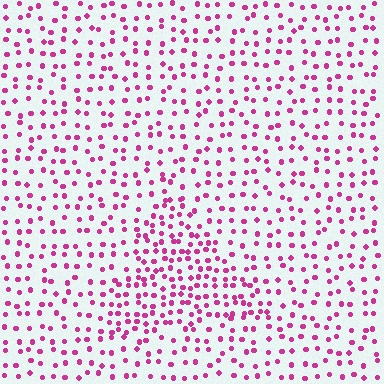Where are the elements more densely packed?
The elements are more densely packed inside the triangle boundary.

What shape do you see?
I see a triangle.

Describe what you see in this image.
The image contains small magenta elements arranged at two different densities. A triangle-shaped region is visible where the elements are more densely packed than the surrounding area.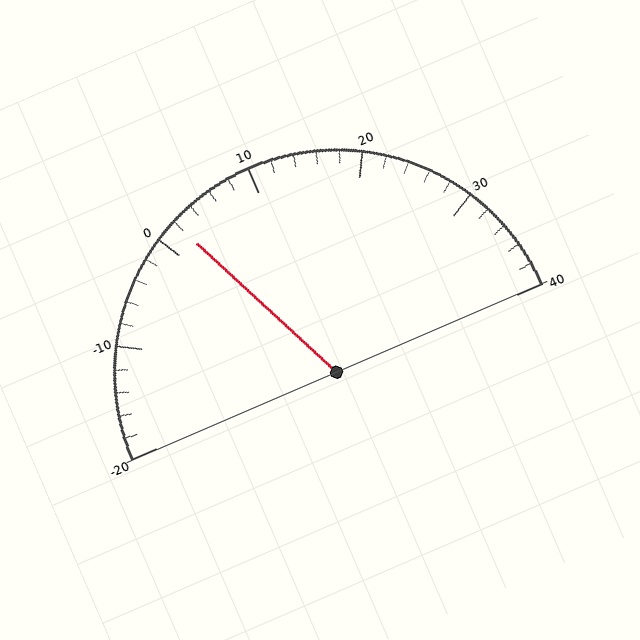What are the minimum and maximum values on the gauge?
The gauge ranges from -20 to 40.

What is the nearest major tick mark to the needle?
The nearest major tick mark is 0.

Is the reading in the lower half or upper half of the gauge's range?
The reading is in the lower half of the range (-20 to 40).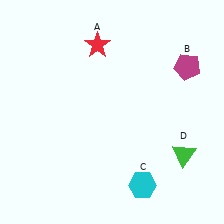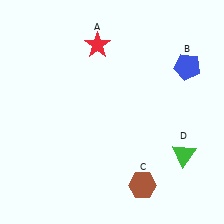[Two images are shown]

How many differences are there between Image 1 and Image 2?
There are 2 differences between the two images.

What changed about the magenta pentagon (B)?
In Image 1, B is magenta. In Image 2, it changed to blue.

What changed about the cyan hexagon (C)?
In Image 1, C is cyan. In Image 2, it changed to brown.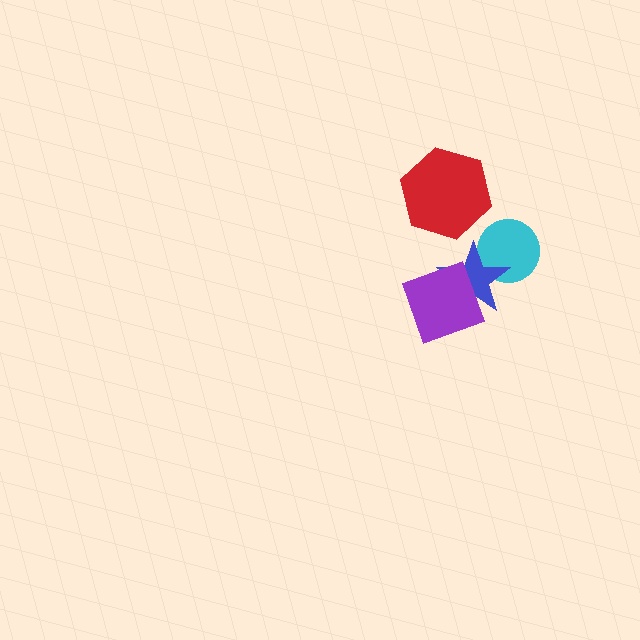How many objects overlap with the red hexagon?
0 objects overlap with the red hexagon.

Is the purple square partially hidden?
No, no other shape covers it.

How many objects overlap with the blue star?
2 objects overlap with the blue star.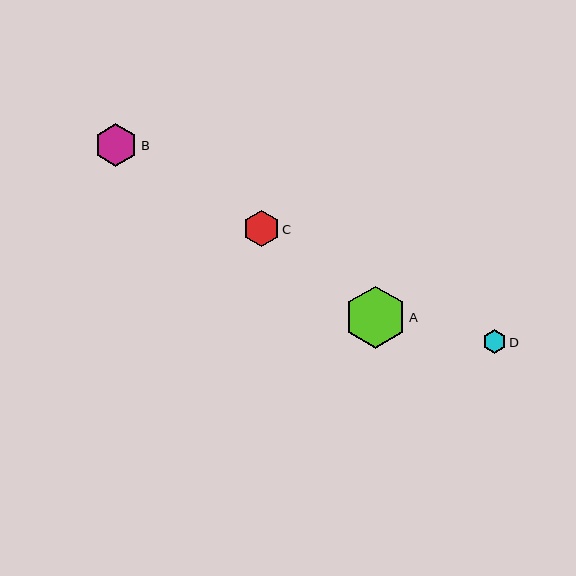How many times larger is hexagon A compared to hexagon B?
Hexagon A is approximately 1.4 times the size of hexagon B.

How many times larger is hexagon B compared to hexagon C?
Hexagon B is approximately 1.2 times the size of hexagon C.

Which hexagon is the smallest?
Hexagon D is the smallest with a size of approximately 23 pixels.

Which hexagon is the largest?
Hexagon A is the largest with a size of approximately 62 pixels.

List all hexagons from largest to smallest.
From largest to smallest: A, B, C, D.